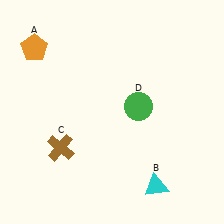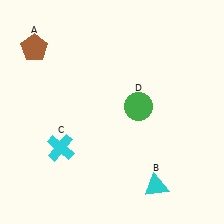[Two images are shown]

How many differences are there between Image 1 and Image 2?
There are 2 differences between the two images.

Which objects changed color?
A changed from orange to brown. C changed from brown to cyan.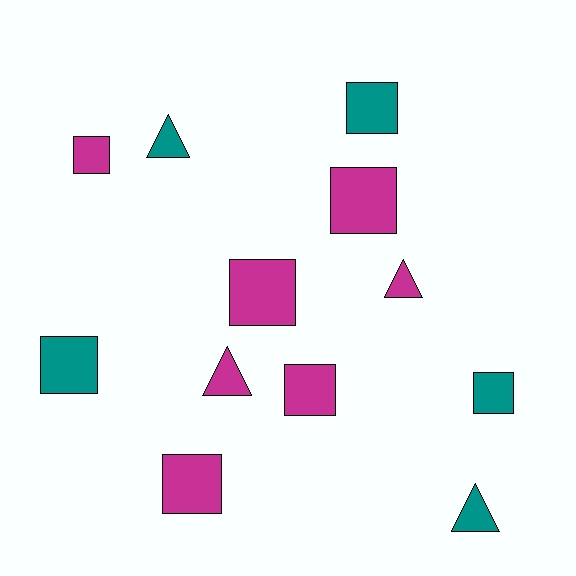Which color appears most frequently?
Magenta, with 7 objects.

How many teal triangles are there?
There are 2 teal triangles.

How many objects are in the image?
There are 12 objects.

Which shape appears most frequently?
Square, with 8 objects.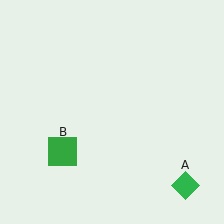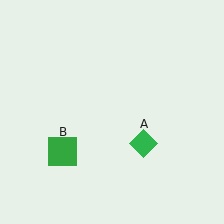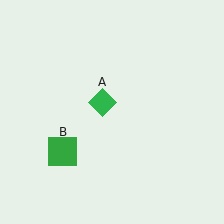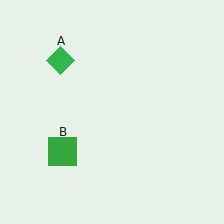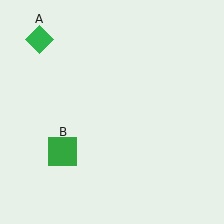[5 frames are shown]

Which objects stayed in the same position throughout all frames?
Green square (object B) remained stationary.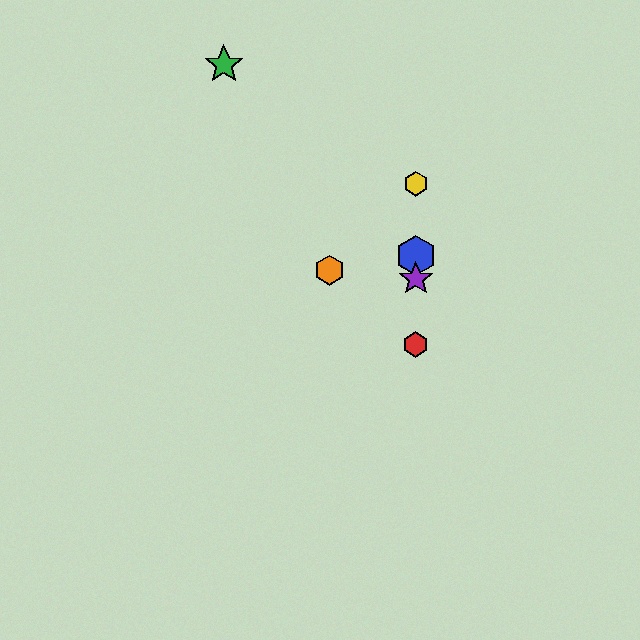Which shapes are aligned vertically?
The red hexagon, the blue hexagon, the yellow hexagon, the purple star are aligned vertically.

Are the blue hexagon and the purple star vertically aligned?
Yes, both are at x≈416.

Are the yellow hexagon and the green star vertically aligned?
No, the yellow hexagon is at x≈416 and the green star is at x≈224.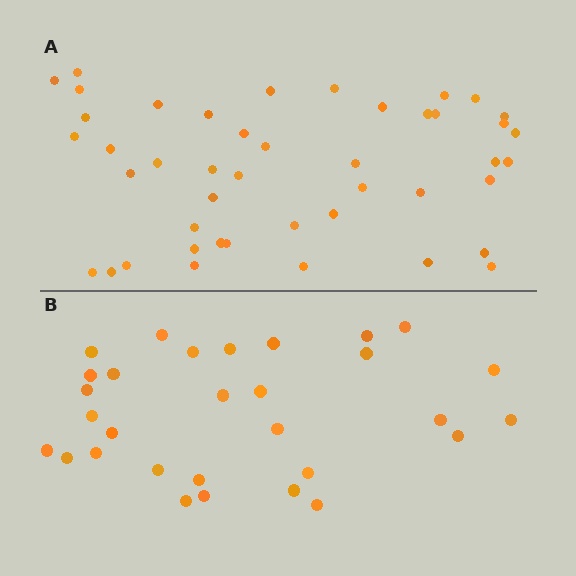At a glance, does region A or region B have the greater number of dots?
Region A (the top region) has more dots.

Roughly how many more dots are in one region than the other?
Region A has approximately 15 more dots than region B.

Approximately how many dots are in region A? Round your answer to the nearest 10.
About 40 dots. (The exact count is 45, which rounds to 40.)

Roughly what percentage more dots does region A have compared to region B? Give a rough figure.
About 50% more.